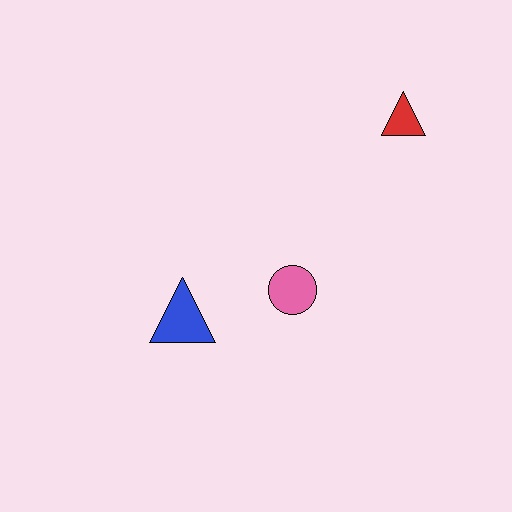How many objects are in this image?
There are 3 objects.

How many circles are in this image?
There is 1 circle.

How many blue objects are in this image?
There is 1 blue object.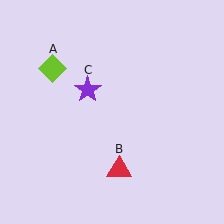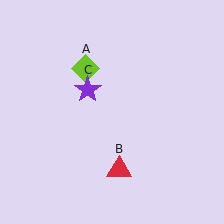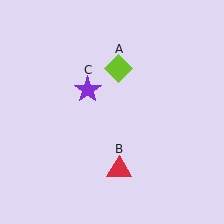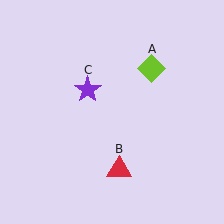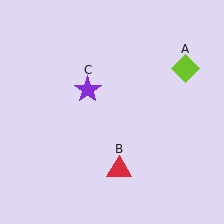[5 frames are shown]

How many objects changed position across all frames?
1 object changed position: lime diamond (object A).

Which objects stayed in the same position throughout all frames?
Red triangle (object B) and purple star (object C) remained stationary.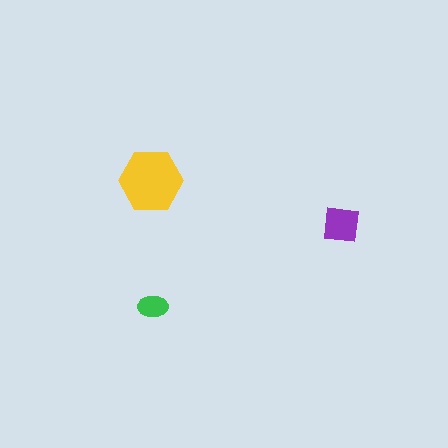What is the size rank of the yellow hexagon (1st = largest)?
1st.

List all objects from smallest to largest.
The green ellipse, the purple square, the yellow hexagon.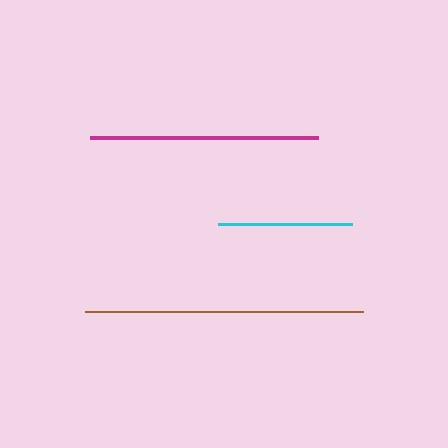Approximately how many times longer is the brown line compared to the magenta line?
The brown line is approximately 1.2 times the length of the magenta line.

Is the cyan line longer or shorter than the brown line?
The brown line is longer than the cyan line.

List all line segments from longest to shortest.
From longest to shortest: brown, magenta, cyan.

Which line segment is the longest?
The brown line is the longest at approximately 278 pixels.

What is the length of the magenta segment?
The magenta segment is approximately 228 pixels long.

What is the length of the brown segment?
The brown segment is approximately 278 pixels long.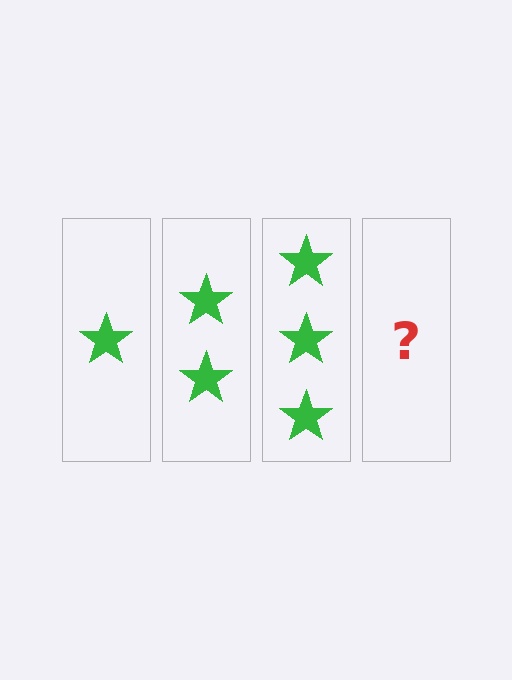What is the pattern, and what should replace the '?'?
The pattern is that each step adds one more star. The '?' should be 4 stars.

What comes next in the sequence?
The next element should be 4 stars.